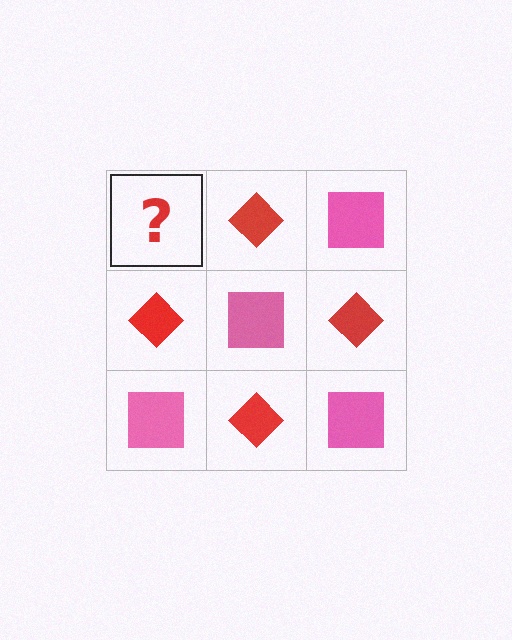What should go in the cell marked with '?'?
The missing cell should contain a pink square.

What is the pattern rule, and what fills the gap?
The rule is that it alternates pink square and red diamond in a checkerboard pattern. The gap should be filled with a pink square.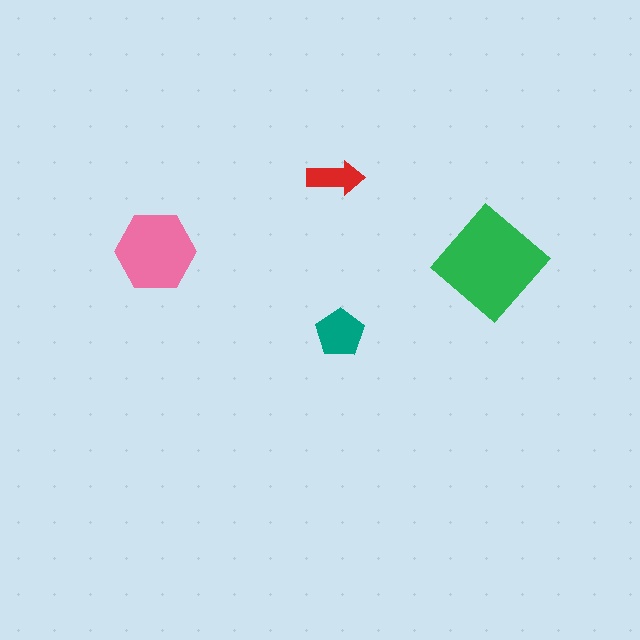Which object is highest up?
The red arrow is topmost.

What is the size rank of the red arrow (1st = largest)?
4th.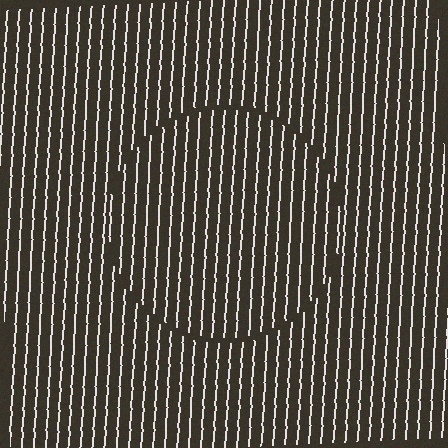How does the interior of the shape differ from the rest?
The interior of the shape contains the same grating, shifted by half a period — the contour is defined by the phase discontinuity where line-ends from the inner and outer gratings abut.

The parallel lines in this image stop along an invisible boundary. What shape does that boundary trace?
An illusory circle. The interior of the shape contains the same grating, shifted by half a period — the contour is defined by the phase discontinuity where line-ends from the inner and outer gratings abut.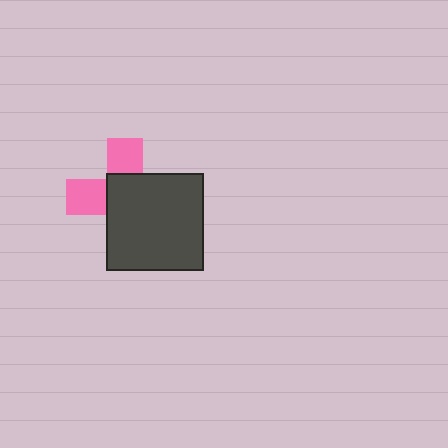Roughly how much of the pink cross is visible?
A small part of it is visible (roughly 38%).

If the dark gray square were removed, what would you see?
You would see the complete pink cross.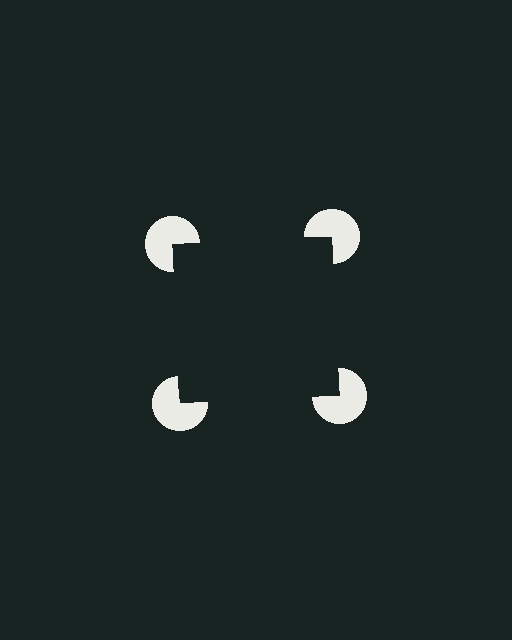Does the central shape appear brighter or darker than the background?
It typically appears slightly darker than the background, even though no actual brightness change is drawn.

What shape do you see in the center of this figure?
An illusory square — its edges are inferred from the aligned wedge cuts in the pac-man discs, not physically drawn.